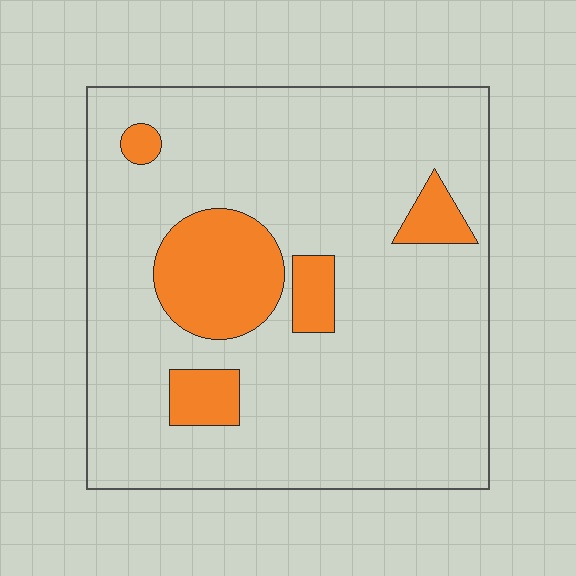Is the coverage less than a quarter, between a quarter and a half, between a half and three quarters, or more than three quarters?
Less than a quarter.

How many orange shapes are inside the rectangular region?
5.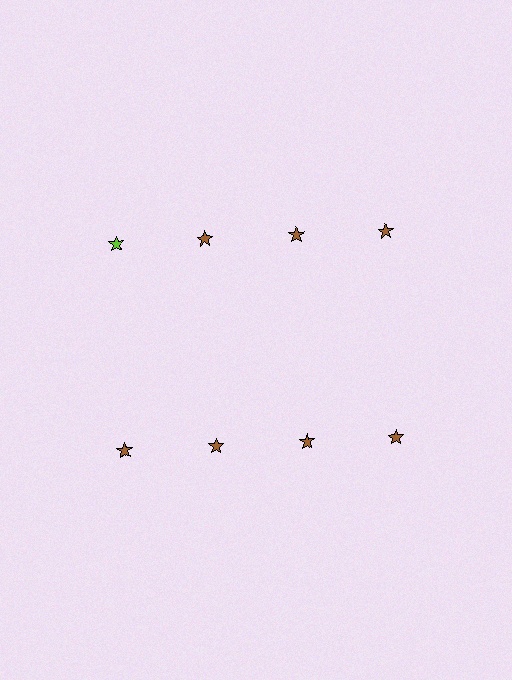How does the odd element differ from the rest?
It has a different color: lime instead of brown.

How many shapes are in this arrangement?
There are 8 shapes arranged in a grid pattern.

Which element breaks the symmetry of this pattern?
The lime star in the top row, leftmost column breaks the symmetry. All other shapes are brown stars.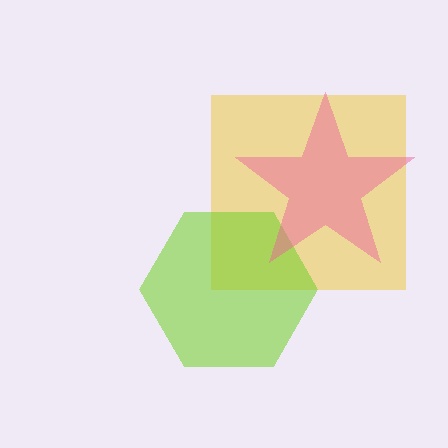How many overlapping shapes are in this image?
There are 3 overlapping shapes in the image.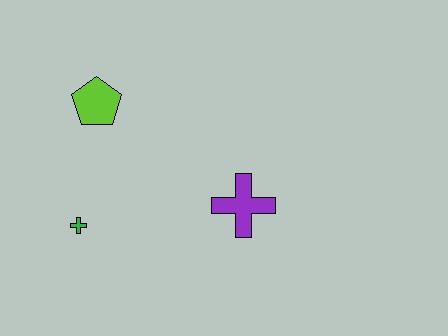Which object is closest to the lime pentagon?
The green cross is closest to the lime pentagon.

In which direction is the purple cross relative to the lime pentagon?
The purple cross is to the right of the lime pentagon.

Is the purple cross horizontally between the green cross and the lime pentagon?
No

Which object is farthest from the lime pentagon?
The purple cross is farthest from the lime pentagon.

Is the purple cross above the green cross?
Yes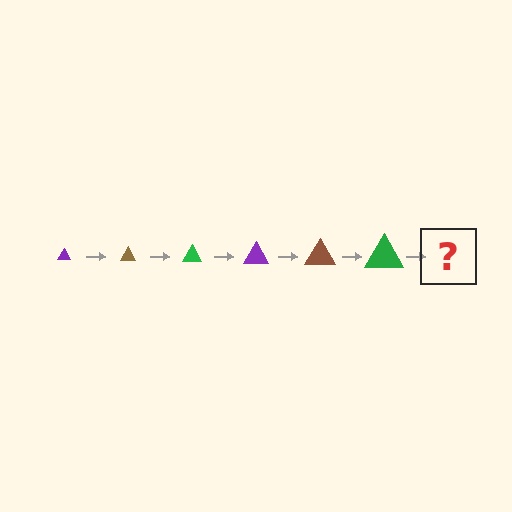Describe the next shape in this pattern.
It should be a purple triangle, larger than the previous one.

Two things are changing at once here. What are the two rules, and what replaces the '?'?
The two rules are that the triangle grows larger each step and the color cycles through purple, brown, and green. The '?' should be a purple triangle, larger than the previous one.